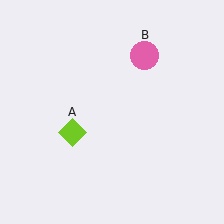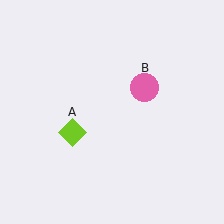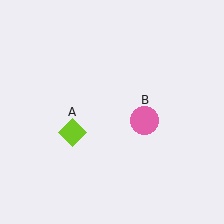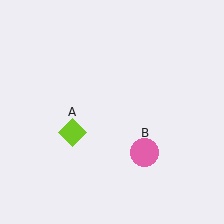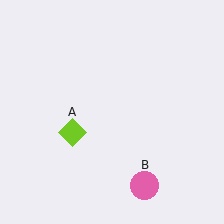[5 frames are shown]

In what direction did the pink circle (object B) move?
The pink circle (object B) moved down.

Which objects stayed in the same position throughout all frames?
Lime diamond (object A) remained stationary.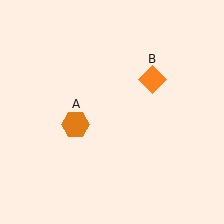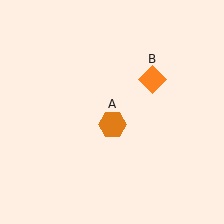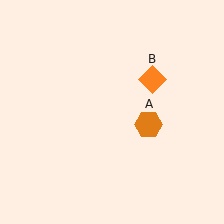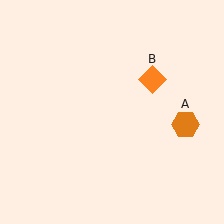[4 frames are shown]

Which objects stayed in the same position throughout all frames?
Orange diamond (object B) remained stationary.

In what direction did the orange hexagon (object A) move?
The orange hexagon (object A) moved right.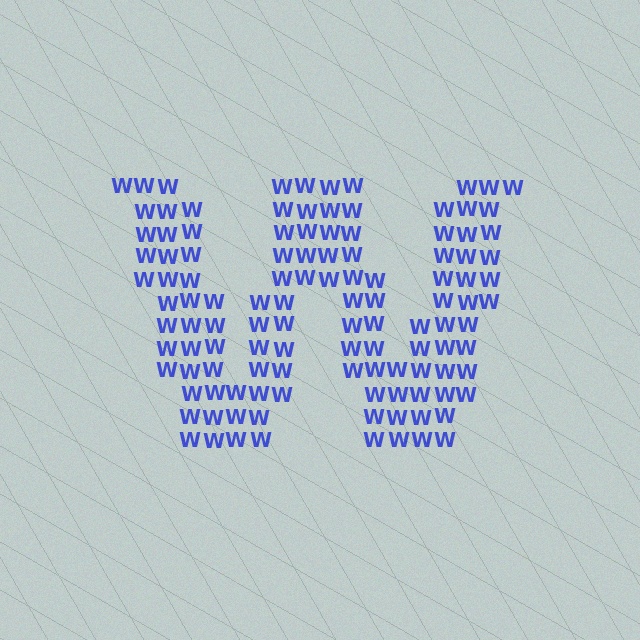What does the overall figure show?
The overall figure shows the letter W.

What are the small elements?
The small elements are letter W's.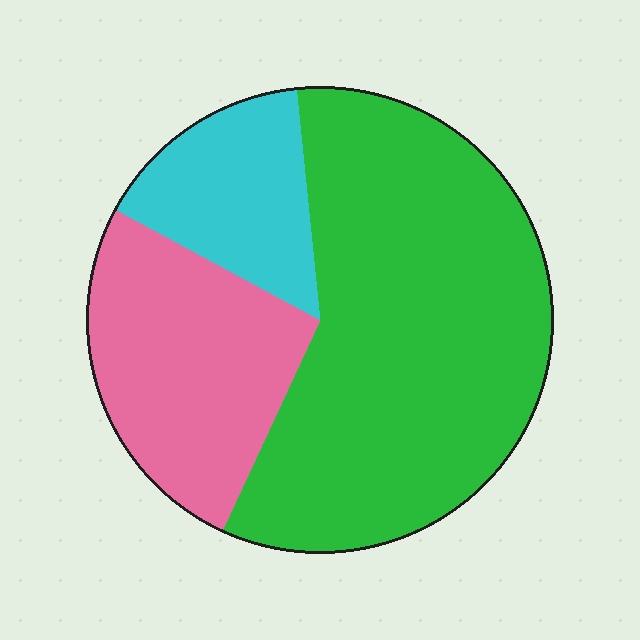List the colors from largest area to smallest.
From largest to smallest: green, pink, cyan.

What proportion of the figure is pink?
Pink covers around 25% of the figure.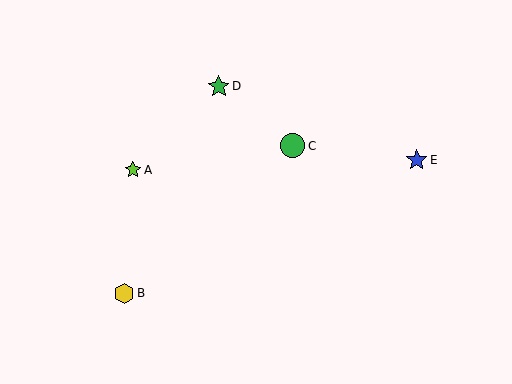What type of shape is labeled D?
Shape D is a green star.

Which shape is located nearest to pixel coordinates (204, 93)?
The green star (labeled D) at (219, 86) is nearest to that location.